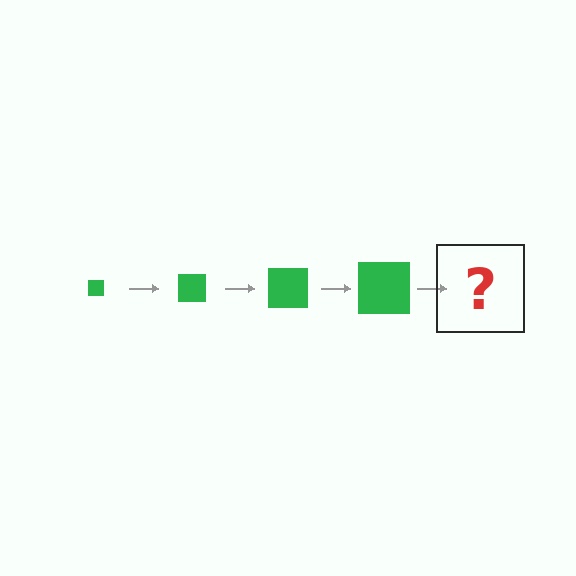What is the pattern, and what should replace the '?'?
The pattern is that the square gets progressively larger each step. The '?' should be a green square, larger than the previous one.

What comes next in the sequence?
The next element should be a green square, larger than the previous one.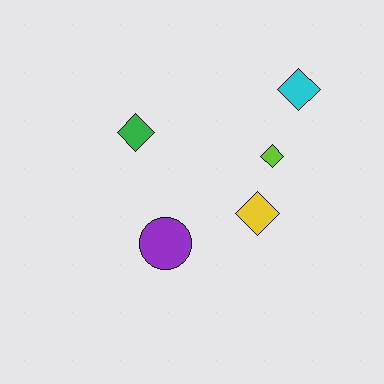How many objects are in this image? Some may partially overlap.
There are 5 objects.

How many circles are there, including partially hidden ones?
There is 1 circle.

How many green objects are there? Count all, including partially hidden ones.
There is 1 green object.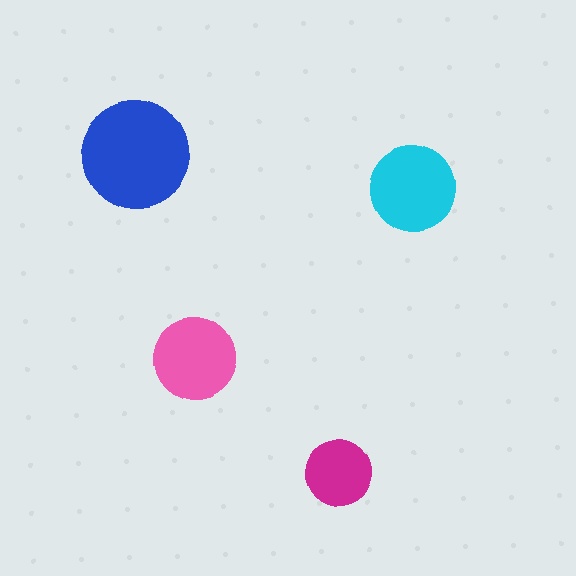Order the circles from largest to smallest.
the blue one, the cyan one, the pink one, the magenta one.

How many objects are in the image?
There are 4 objects in the image.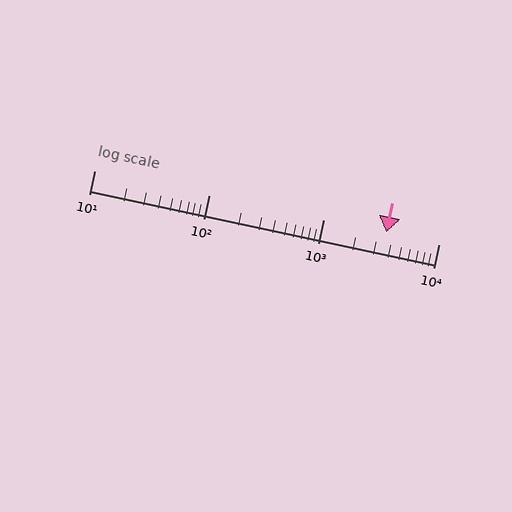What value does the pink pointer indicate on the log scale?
The pointer indicates approximately 3500.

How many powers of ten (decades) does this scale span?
The scale spans 3 decades, from 10 to 10000.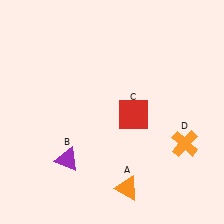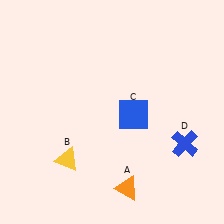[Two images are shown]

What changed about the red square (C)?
In Image 1, C is red. In Image 2, it changed to blue.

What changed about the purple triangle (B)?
In Image 1, B is purple. In Image 2, it changed to yellow.